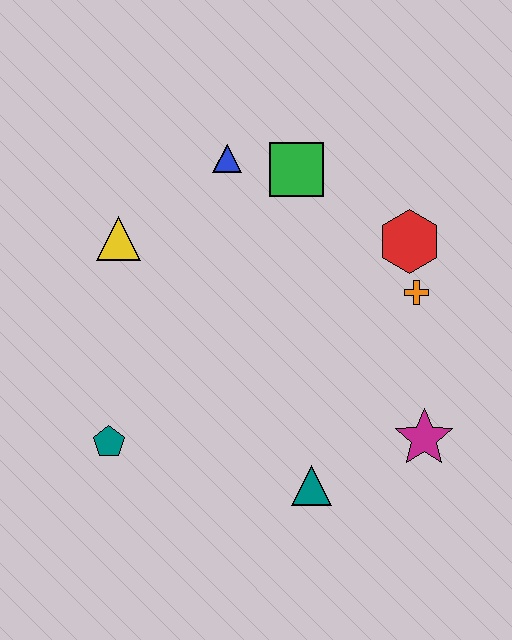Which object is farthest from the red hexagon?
The teal pentagon is farthest from the red hexagon.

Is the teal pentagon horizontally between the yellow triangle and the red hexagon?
No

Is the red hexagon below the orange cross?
No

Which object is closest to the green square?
The blue triangle is closest to the green square.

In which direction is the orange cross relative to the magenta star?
The orange cross is above the magenta star.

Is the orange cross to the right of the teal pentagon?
Yes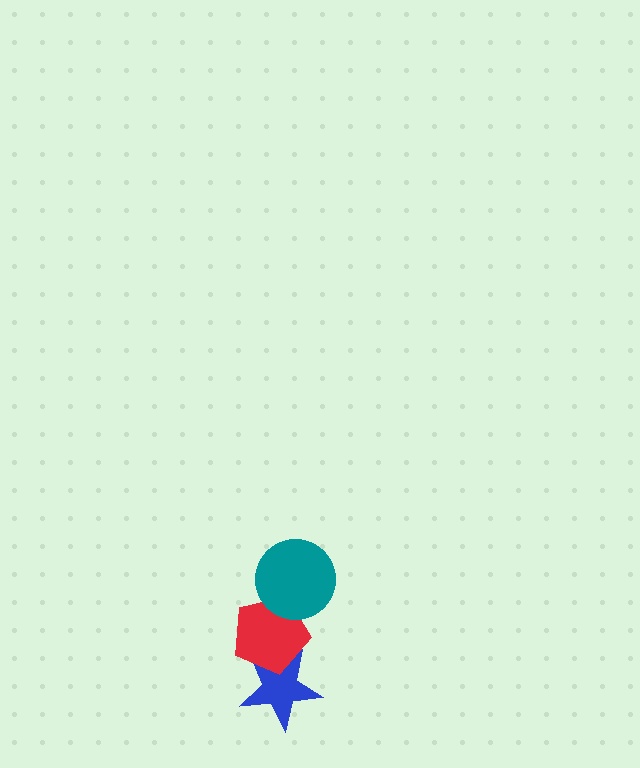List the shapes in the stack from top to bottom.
From top to bottom: the teal circle, the red pentagon, the blue star.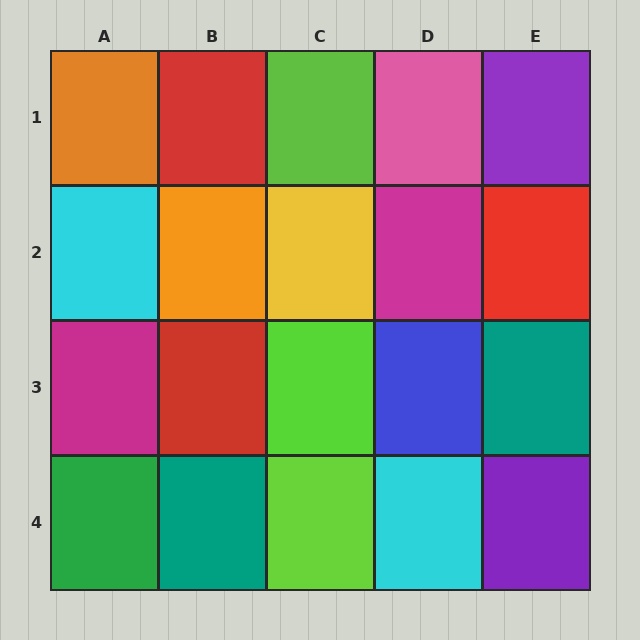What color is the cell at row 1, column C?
Lime.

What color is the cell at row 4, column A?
Green.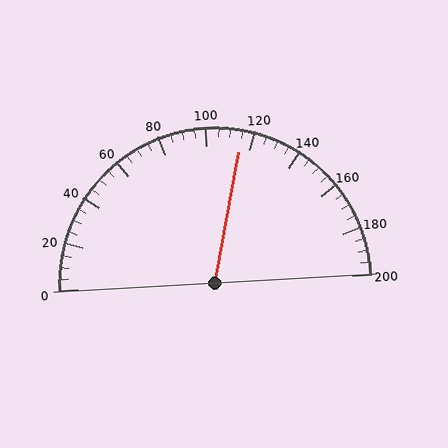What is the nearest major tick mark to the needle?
The nearest major tick mark is 120.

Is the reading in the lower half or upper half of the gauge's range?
The reading is in the upper half of the range (0 to 200).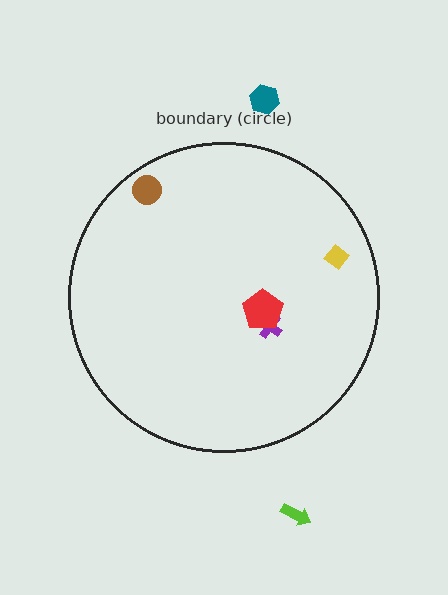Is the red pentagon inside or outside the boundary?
Inside.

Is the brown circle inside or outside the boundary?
Inside.